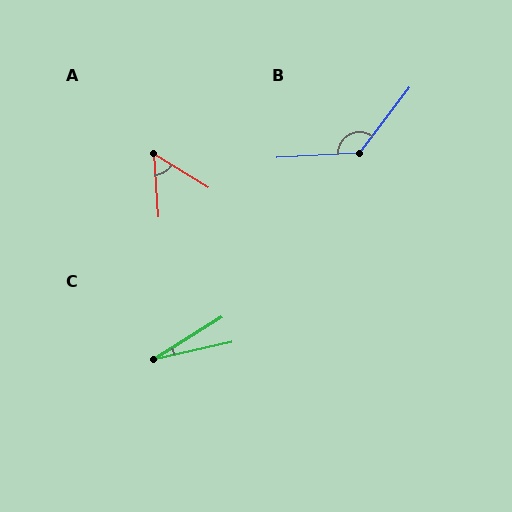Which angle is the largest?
B, at approximately 130 degrees.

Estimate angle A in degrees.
Approximately 54 degrees.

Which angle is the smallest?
C, at approximately 20 degrees.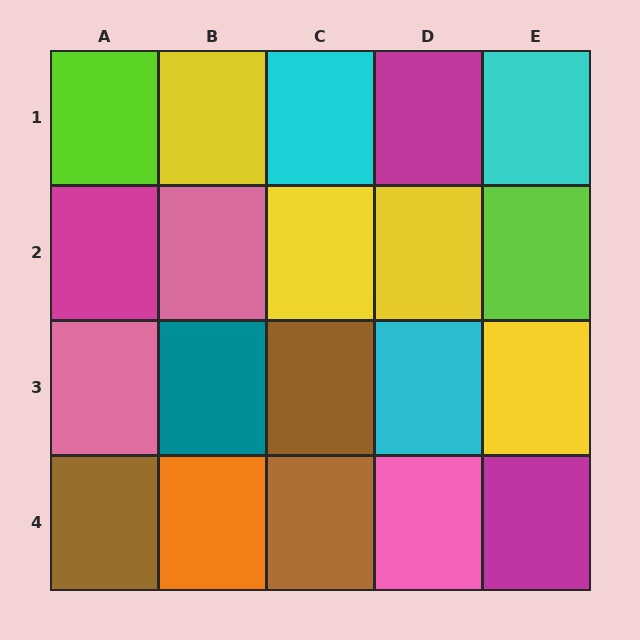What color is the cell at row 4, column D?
Pink.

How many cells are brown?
3 cells are brown.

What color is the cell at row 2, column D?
Yellow.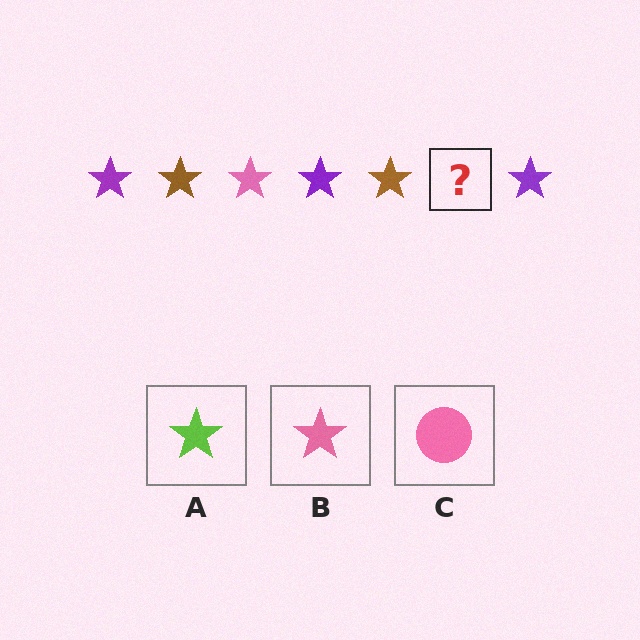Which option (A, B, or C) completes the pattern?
B.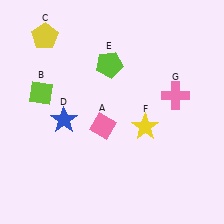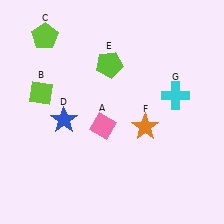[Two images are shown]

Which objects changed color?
C changed from yellow to lime. F changed from yellow to orange. G changed from pink to cyan.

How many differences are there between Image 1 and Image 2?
There are 3 differences between the two images.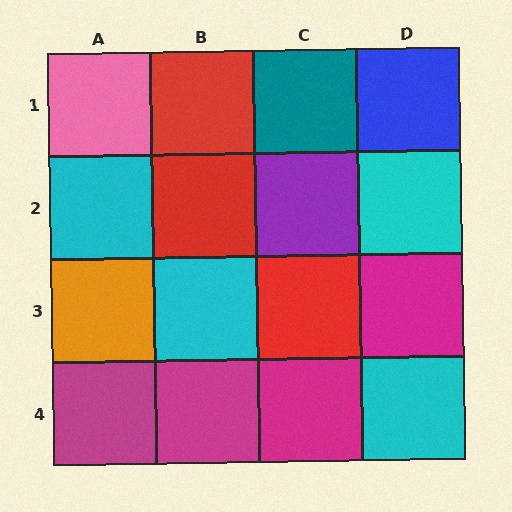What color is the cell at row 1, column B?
Red.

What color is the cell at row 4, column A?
Magenta.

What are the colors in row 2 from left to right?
Cyan, red, purple, cyan.